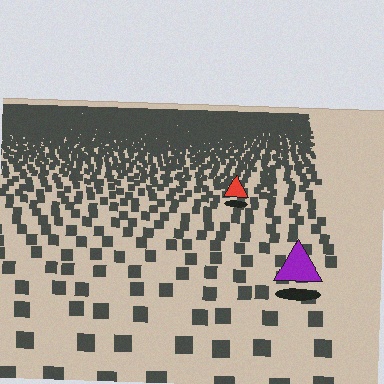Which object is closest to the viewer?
The purple triangle is closest. The texture marks near it are larger and more spread out.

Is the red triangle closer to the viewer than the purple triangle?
No. The purple triangle is closer — you can tell from the texture gradient: the ground texture is coarser near it.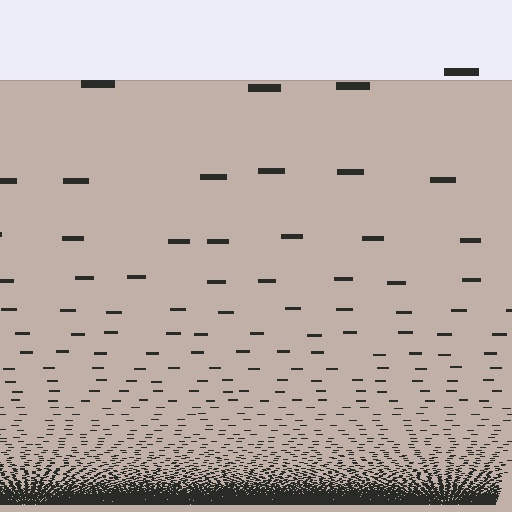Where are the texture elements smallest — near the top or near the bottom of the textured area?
Near the bottom.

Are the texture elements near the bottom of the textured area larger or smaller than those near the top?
Smaller. The gradient is inverted — elements near the bottom are smaller and denser.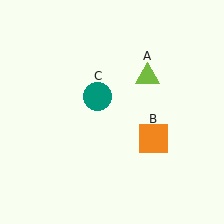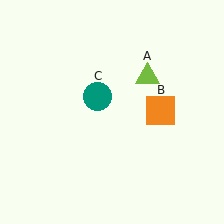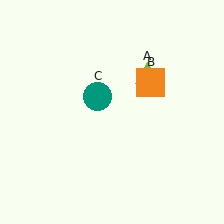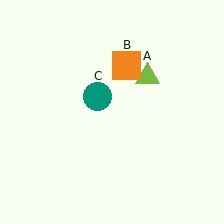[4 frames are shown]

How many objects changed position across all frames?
1 object changed position: orange square (object B).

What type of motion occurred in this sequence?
The orange square (object B) rotated counterclockwise around the center of the scene.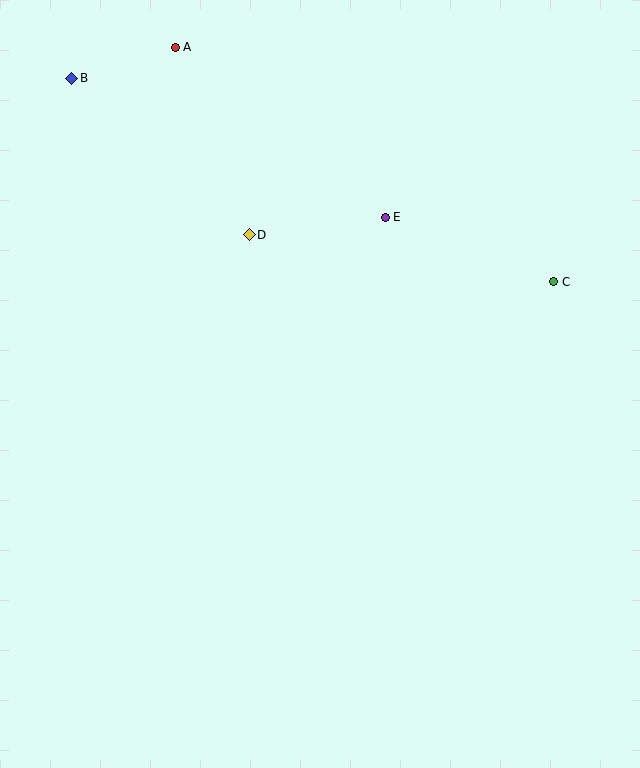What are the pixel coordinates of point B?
Point B is at (72, 78).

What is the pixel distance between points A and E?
The distance between A and E is 270 pixels.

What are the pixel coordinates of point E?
Point E is at (385, 217).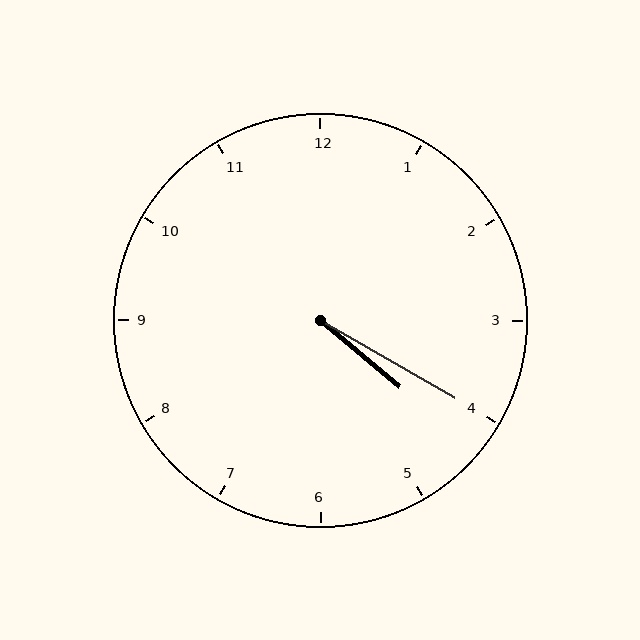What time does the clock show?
4:20.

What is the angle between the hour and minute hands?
Approximately 10 degrees.